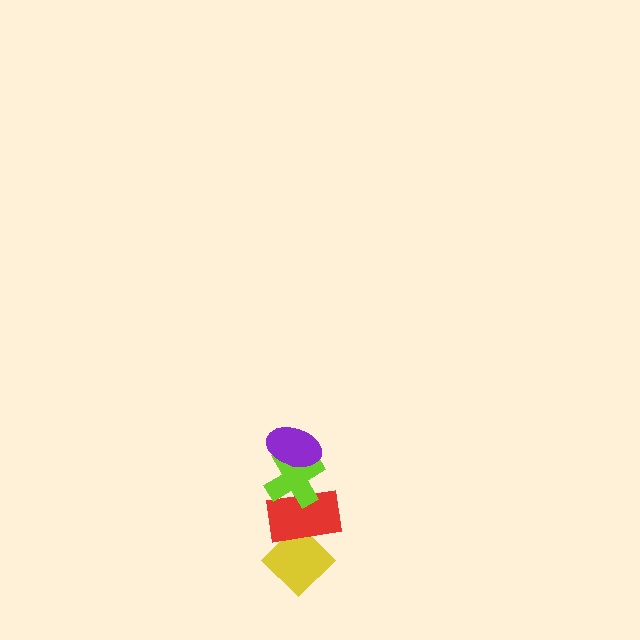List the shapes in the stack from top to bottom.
From top to bottom: the purple ellipse, the lime cross, the red rectangle, the yellow diamond.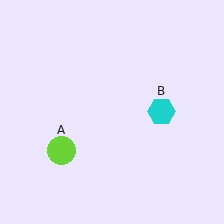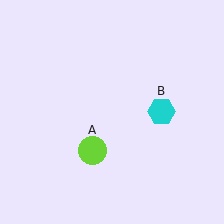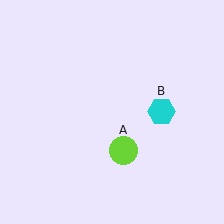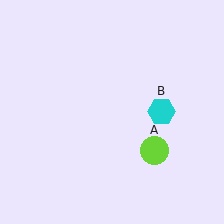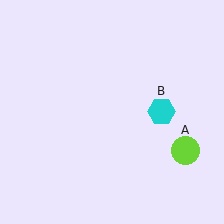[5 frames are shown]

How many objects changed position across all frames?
1 object changed position: lime circle (object A).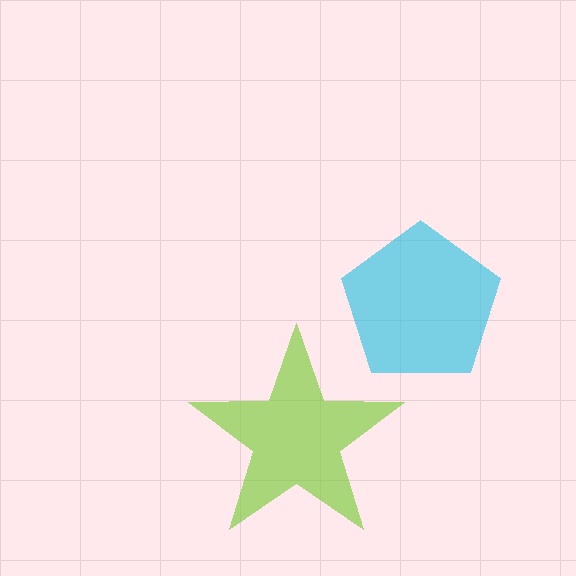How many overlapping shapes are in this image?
There are 2 overlapping shapes in the image.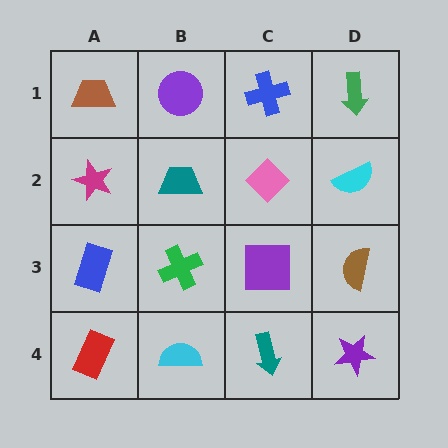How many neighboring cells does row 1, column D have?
2.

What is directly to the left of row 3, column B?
A blue rectangle.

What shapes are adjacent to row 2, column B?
A purple circle (row 1, column B), a green cross (row 3, column B), a magenta star (row 2, column A), a pink diamond (row 2, column C).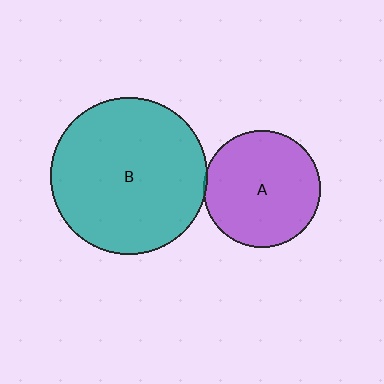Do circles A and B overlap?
Yes.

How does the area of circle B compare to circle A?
Approximately 1.8 times.